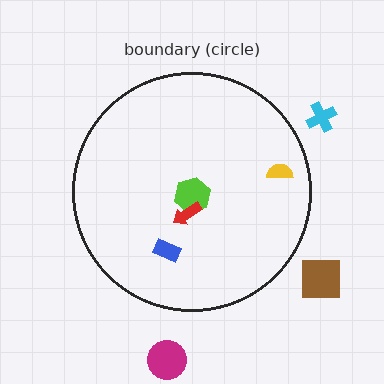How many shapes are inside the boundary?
4 inside, 3 outside.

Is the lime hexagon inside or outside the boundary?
Inside.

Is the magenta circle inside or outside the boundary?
Outside.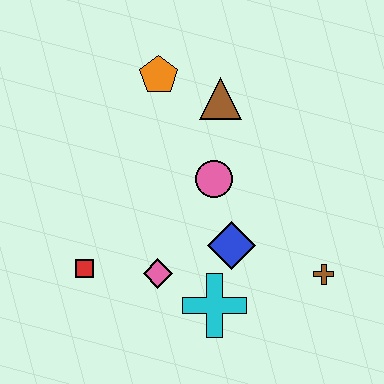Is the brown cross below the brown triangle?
Yes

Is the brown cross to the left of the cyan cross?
No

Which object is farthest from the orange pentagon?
The brown cross is farthest from the orange pentagon.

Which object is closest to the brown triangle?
The orange pentagon is closest to the brown triangle.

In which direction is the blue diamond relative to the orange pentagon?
The blue diamond is below the orange pentagon.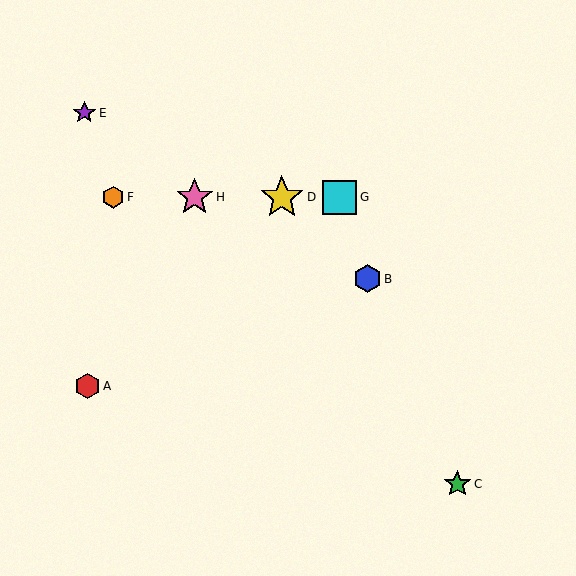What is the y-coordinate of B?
Object B is at y≈279.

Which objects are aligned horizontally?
Objects D, F, G, H are aligned horizontally.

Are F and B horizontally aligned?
No, F is at y≈197 and B is at y≈279.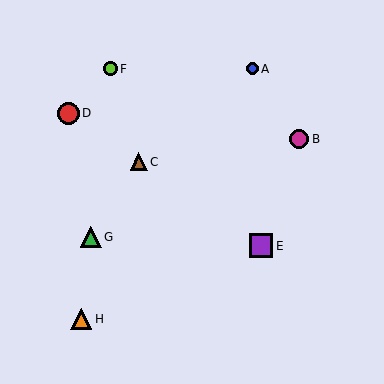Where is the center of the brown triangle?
The center of the brown triangle is at (139, 162).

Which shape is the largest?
The purple square (labeled E) is the largest.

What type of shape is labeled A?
Shape A is a blue circle.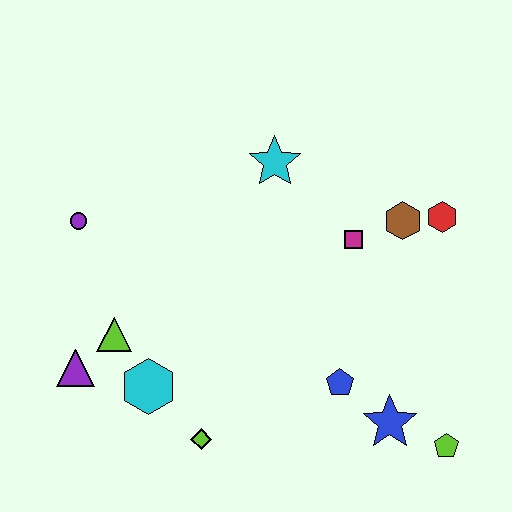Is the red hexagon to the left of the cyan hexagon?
No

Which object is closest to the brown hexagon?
The red hexagon is closest to the brown hexagon.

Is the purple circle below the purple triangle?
No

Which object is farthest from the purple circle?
The lime pentagon is farthest from the purple circle.